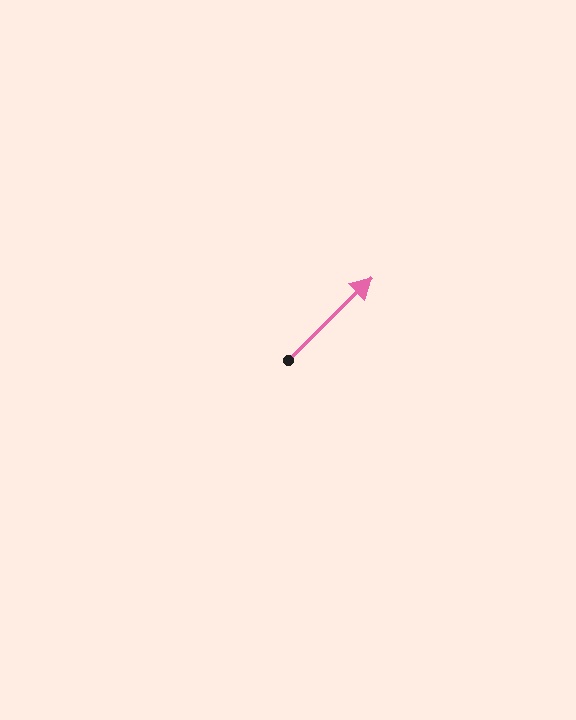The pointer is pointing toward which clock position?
Roughly 2 o'clock.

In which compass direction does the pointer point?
Northeast.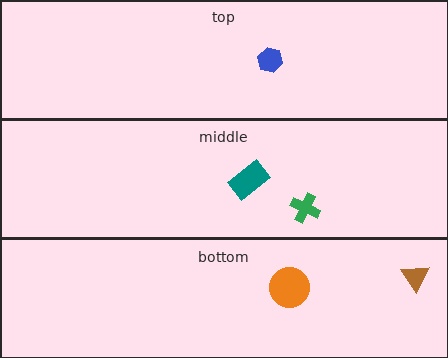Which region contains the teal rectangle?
The middle region.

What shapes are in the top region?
The blue hexagon.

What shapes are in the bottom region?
The orange circle, the brown triangle.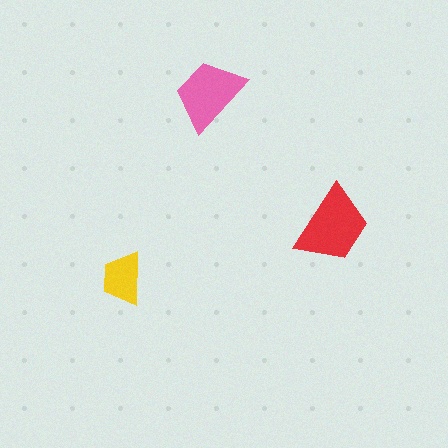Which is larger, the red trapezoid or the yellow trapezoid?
The red one.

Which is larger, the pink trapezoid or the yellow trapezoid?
The pink one.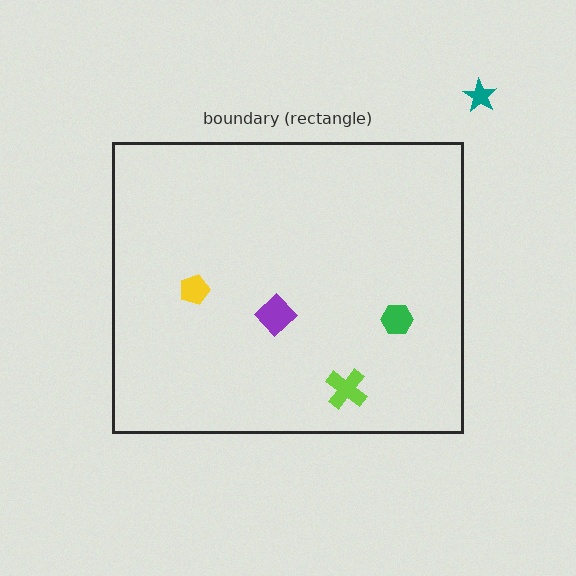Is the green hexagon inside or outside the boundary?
Inside.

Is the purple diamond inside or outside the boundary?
Inside.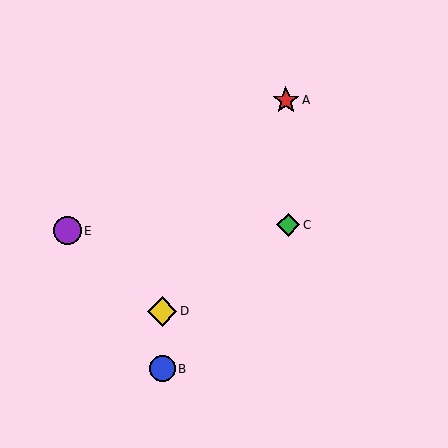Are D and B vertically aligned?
Yes, both are at x≈162.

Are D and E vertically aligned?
No, D is at x≈162 and E is at x≈67.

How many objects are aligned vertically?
2 objects (B, D) are aligned vertically.